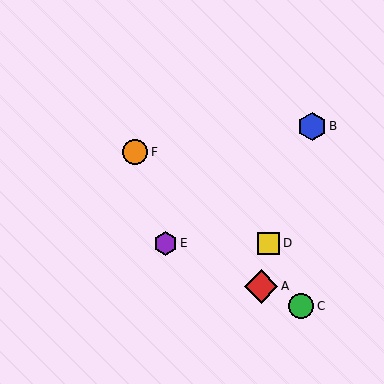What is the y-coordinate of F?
Object F is at y≈152.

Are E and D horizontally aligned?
Yes, both are at y≈243.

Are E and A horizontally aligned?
No, E is at y≈243 and A is at y≈286.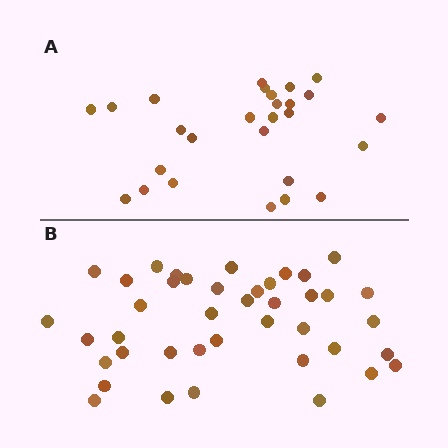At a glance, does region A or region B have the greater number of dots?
Region B (the bottom region) has more dots.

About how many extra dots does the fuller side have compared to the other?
Region B has approximately 15 more dots than region A.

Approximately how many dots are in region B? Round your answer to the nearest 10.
About 40 dots. (The exact count is 41, which rounds to 40.)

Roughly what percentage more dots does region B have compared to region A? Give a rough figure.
About 50% more.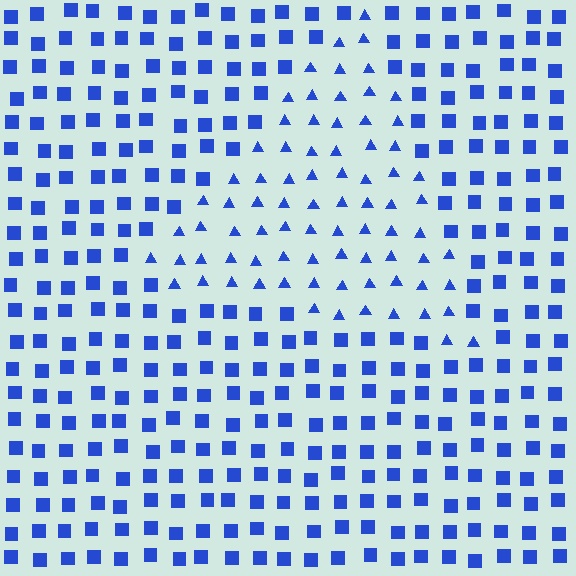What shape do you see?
I see a triangle.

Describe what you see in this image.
The image is filled with small blue elements arranged in a uniform grid. A triangle-shaped region contains triangles, while the surrounding area contains squares. The boundary is defined purely by the change in element shape.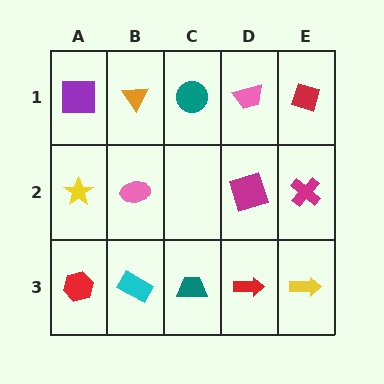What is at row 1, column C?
A teal circle.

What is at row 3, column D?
A red arrow.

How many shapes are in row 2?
4 shapes.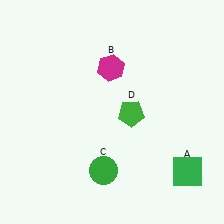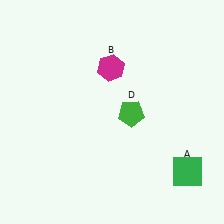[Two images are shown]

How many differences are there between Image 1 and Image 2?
There is 1 difference between the two images.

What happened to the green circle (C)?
The green circle (C) was removed in Image 2. It was in the bottom-left area of Image 1.